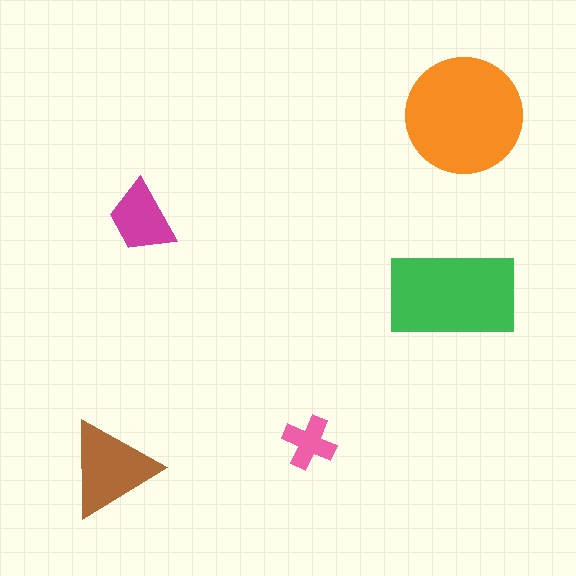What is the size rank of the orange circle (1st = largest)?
1st.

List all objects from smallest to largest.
The pink cross, the magenta trapezoid, the brown triangle, the green rectangle, the orange circle.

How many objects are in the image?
There are 5 objects in the image.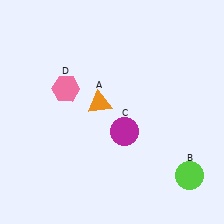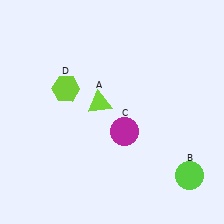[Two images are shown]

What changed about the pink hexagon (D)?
In Image 1, D is pink. In Image 2, it changed to lime.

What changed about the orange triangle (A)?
In Image 1, A is orange. In Image 2, it changed to lime.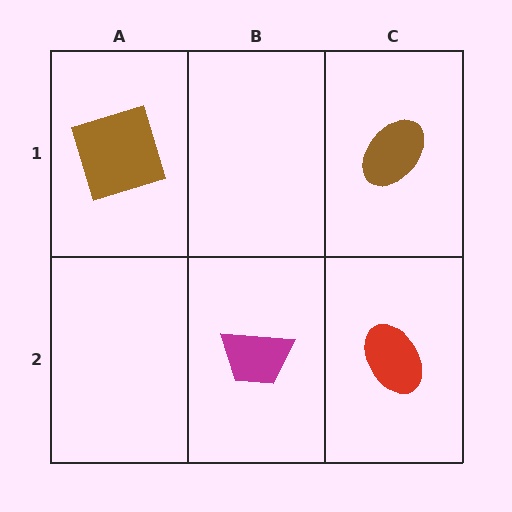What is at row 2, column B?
A magenta trapezoid.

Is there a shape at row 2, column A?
No, that cell is empty.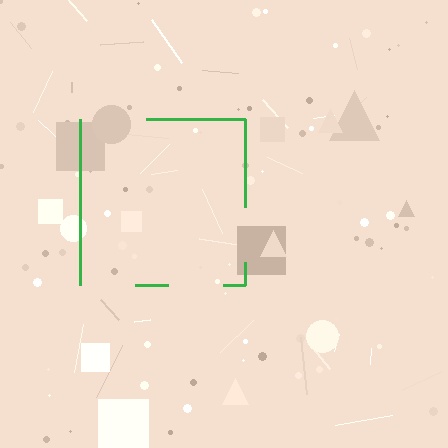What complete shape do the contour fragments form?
The contour fragments form a square.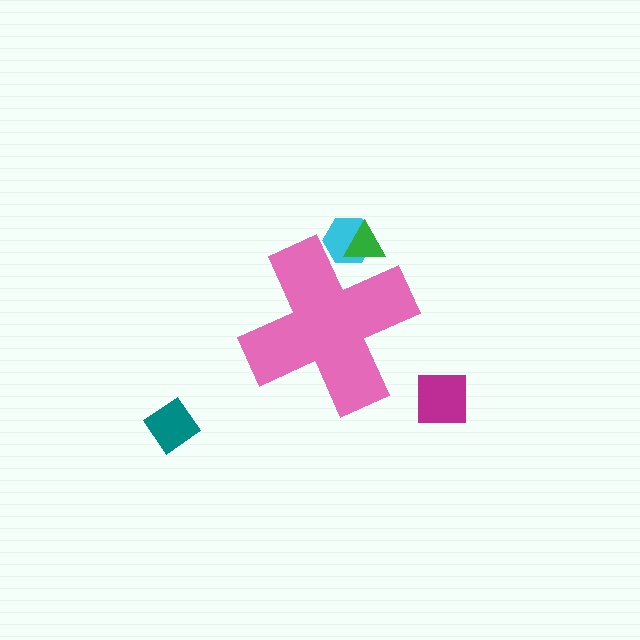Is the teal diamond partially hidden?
No, the teal diamond is fully visible.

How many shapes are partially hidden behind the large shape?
2 shapes are partially hidden.